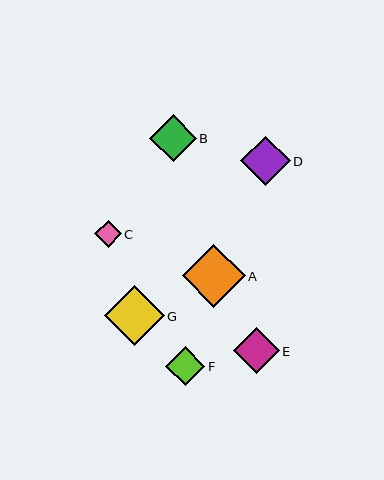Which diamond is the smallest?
Diamond C is the smallest with a size of approximately 26 pixels.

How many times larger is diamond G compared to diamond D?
Diamond G is approximately 1.2 times the size of diamond D.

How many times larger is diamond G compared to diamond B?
Diamond G is approximately 1.3 times the size of diamond B.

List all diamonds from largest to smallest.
From largest to smallest: A, G, D, B, E, F, C.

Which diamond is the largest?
Diamond A is the largest with a size of approximately 63 pixels.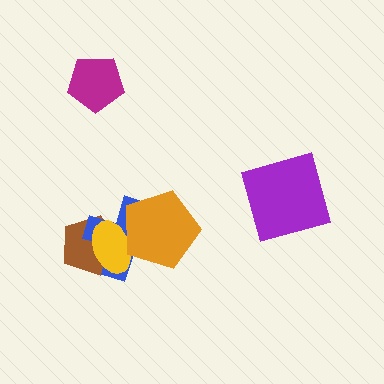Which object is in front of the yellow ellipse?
The orange pentagon is in front of the yellow ellipse.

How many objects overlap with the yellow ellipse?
3 objects overlap with the yellow ellipse.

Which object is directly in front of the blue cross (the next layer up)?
The yellow ellipse is directly in front of the blue cross.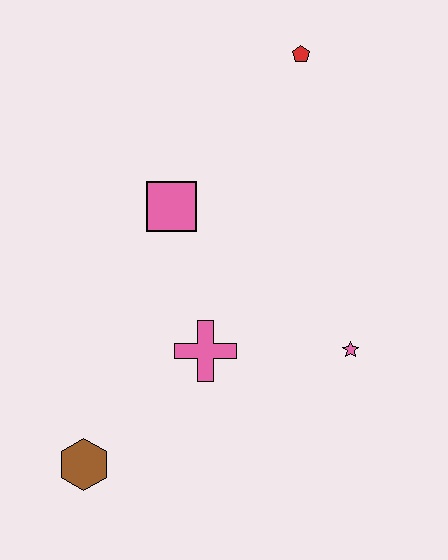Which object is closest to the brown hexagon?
The pink cross is closest to the brown hexagon.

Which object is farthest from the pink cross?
The red pentagon is farthest from the pink cross.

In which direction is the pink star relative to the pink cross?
The pink star is to the right of the pink cross.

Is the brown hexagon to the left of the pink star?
Yes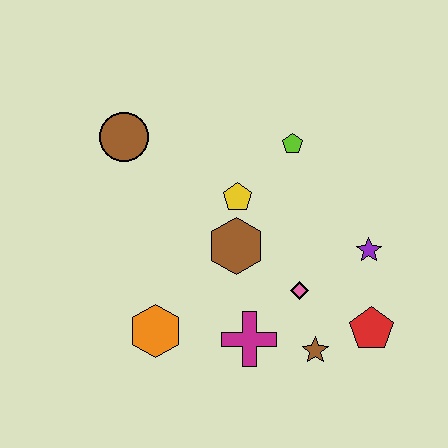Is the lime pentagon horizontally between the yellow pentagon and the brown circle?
No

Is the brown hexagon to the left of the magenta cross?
Yes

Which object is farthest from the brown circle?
The red pentagon is farthest from the brown circle.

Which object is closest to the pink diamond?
The brown star is closest to the pink diamond.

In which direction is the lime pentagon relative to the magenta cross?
The lime pentagon is above the magenta cross.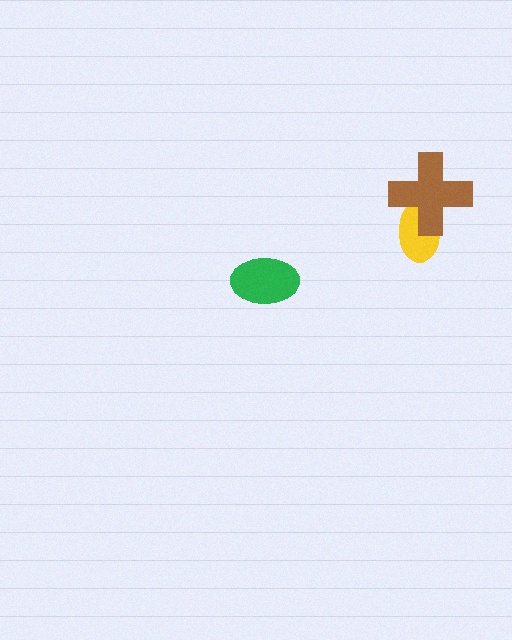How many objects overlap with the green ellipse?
0 objects overlap with the green ellipse.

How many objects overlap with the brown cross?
1 object overlaps with the brown cross.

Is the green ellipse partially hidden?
No, no other shape covers it.